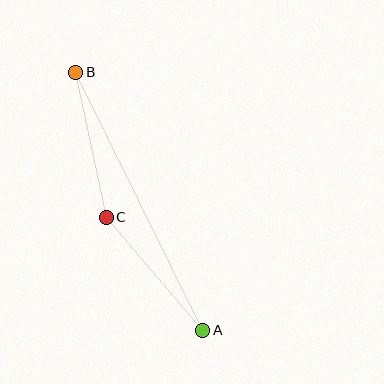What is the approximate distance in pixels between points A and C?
The distance between A and C is approximately 149 pixels.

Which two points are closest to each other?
Points B and C are closest to each other.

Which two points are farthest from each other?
Points A and B are farthest from each other.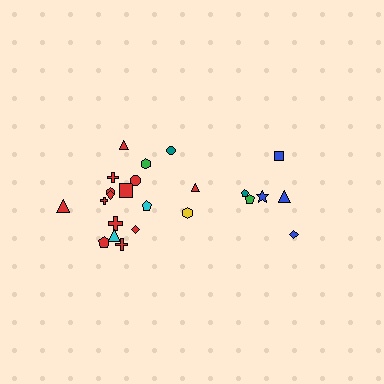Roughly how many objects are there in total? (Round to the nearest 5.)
Roughly 25 objects in total.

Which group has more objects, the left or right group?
The left group.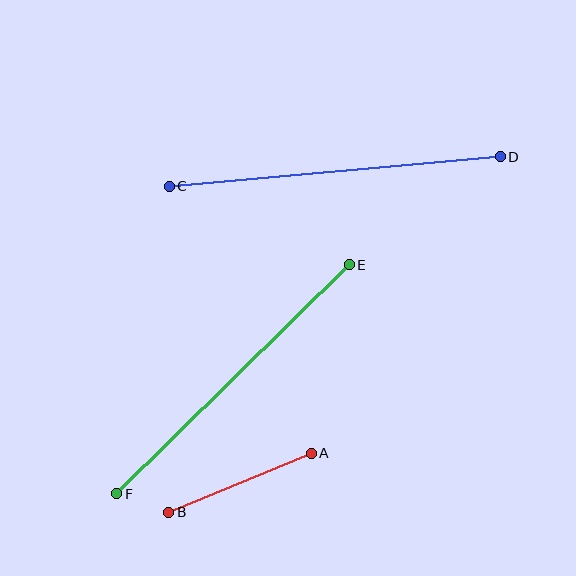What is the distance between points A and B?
The distance is approximately 154 pixels.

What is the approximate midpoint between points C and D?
The midpoint is at approximately (335, 171) pixels.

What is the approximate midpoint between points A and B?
The midpoint is at approximately (240, 483) pixels.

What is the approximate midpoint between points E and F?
The midpoint is at approximately (233, 379) pixels.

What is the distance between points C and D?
The distance is approximately 332 pixels.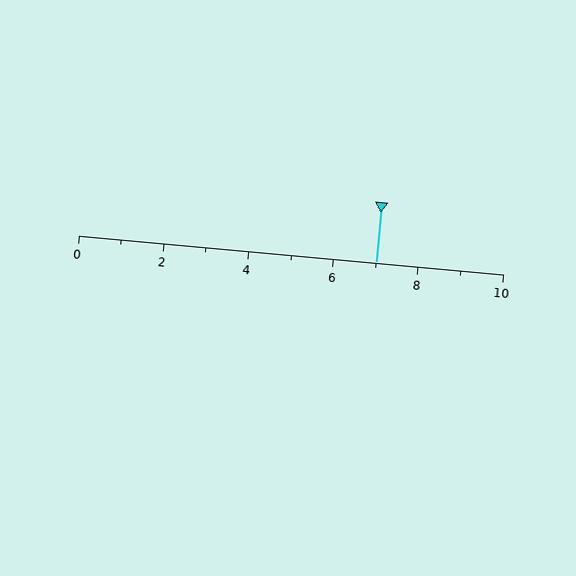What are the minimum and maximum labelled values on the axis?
The axis runs from 0 to 10.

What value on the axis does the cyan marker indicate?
The marker indicates approximately 7.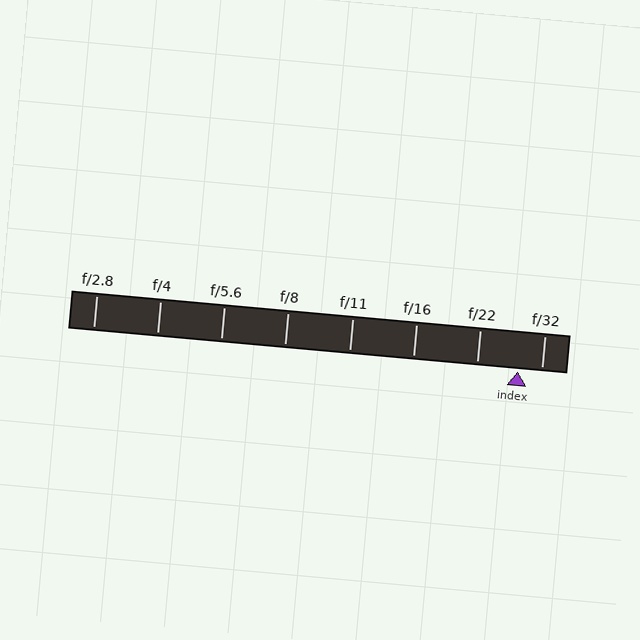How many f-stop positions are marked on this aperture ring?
There are 8 f-stop positions marked.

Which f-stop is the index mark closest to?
The index mark is closest to f/32.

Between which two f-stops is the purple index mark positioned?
The index mark is between f/22 and f/32.